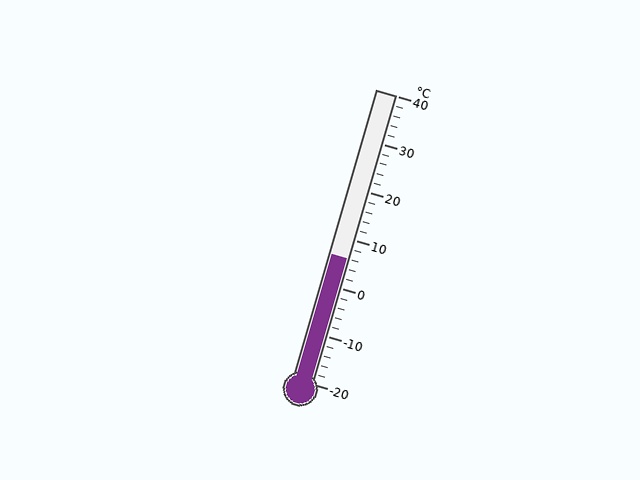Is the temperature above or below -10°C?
The temperature is above -10°C.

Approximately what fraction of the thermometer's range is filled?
The thermometer is filled to approximately 45% of its range.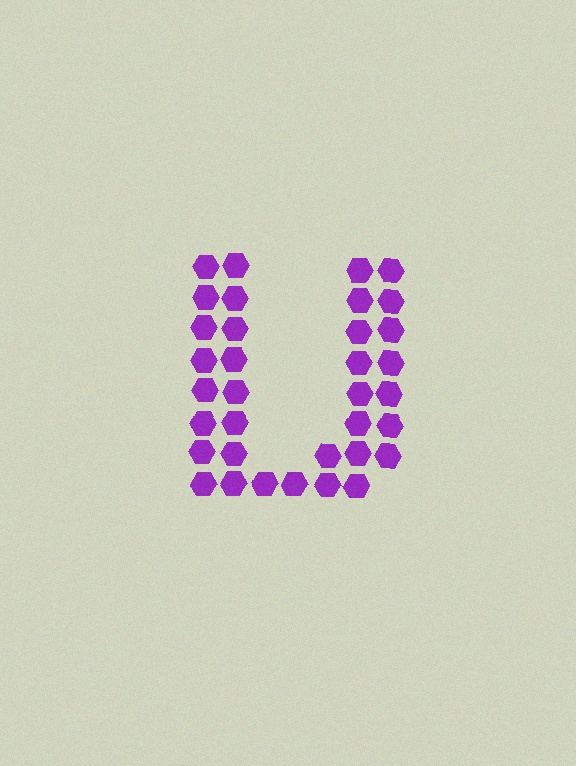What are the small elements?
The small elements are hexagons.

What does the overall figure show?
The overall figure shows the letter U.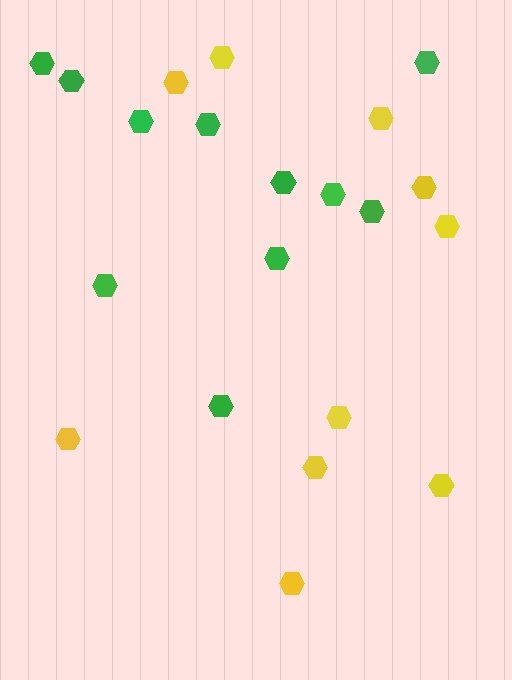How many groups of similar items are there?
There are 2 groups: one group of yellow hexagons (10) and one group of green hexagons (11).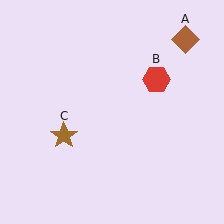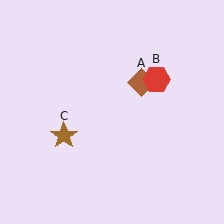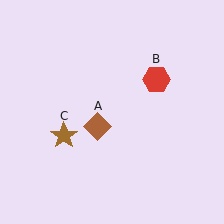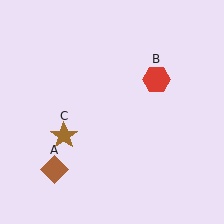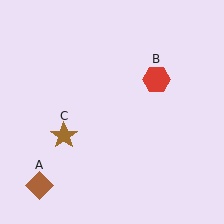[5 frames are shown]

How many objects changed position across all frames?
1 object changed position: brown diamond (object A).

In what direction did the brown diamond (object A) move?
The brown diamond (object A) moved down and to the left.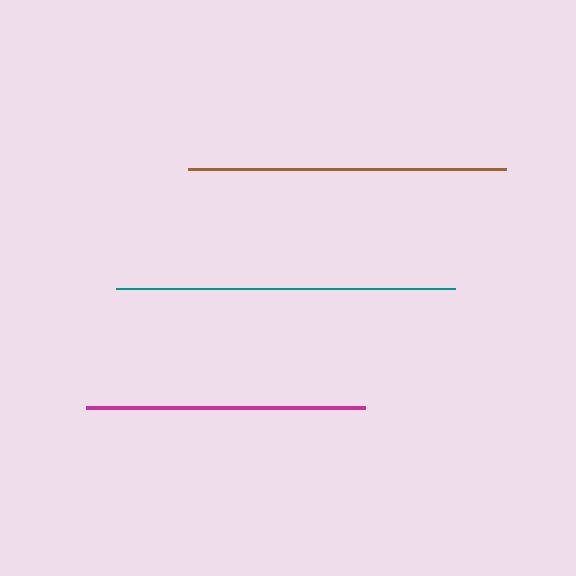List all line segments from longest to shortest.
From longest to shortest: teal, brown, magenta.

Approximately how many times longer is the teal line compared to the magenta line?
The teal line is approximately 1.2 times the length of the magenta line.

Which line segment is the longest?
The teal line is the longest at approximately 339 pixels.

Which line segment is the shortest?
The magenta line is the shortest at approximately 279 pixels.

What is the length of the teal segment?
The teal segment is approximately 339 pixels long.